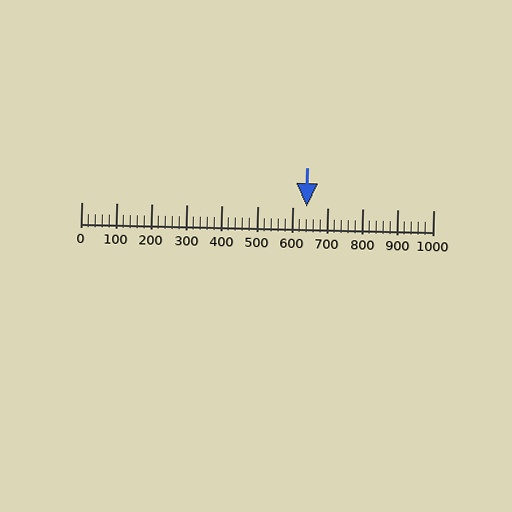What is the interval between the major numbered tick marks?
The major tick marks are spaced 100 units apart.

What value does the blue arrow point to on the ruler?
The blue arrow points to approximately 640.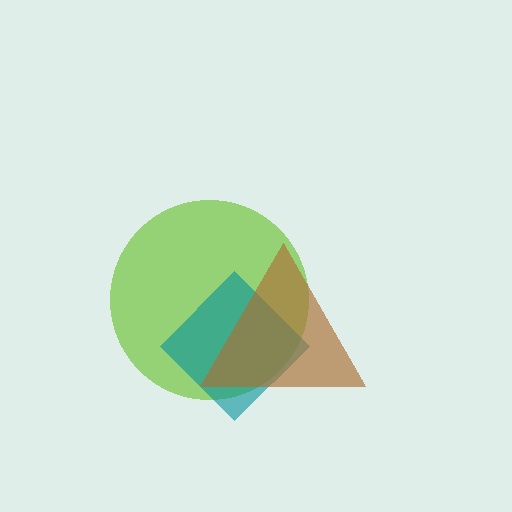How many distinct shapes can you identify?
There are 3 distinct shapes: a lime circle, a teal diamond, a brown triangle.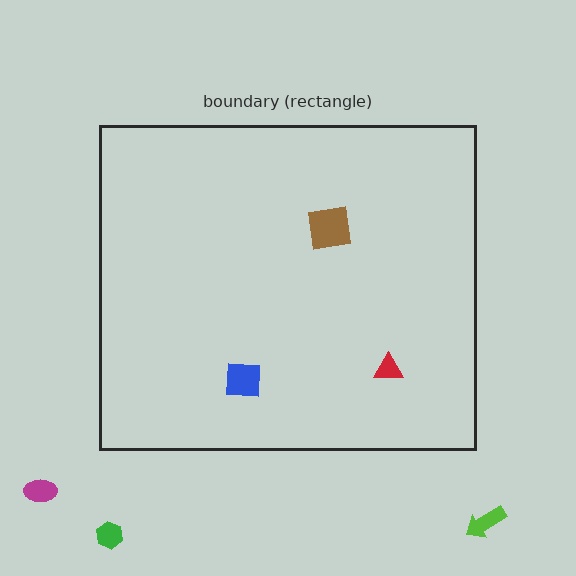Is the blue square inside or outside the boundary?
Inside.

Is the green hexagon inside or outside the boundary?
Outside.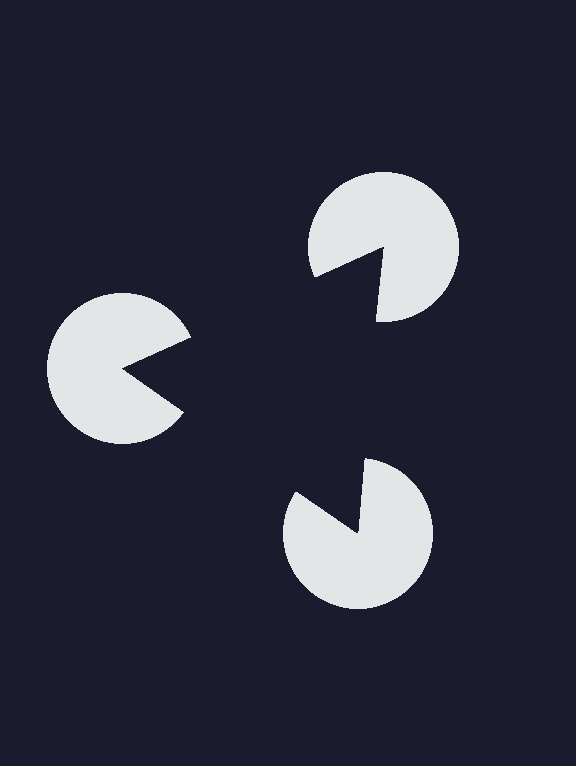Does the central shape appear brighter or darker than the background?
It typically appears slightly darker than the background, even though no actual brightness change is drawn.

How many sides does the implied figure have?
3 sides.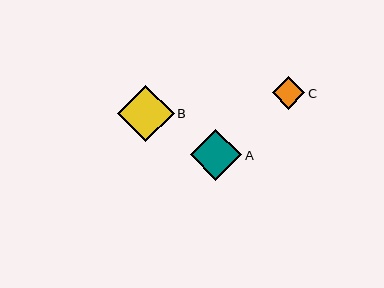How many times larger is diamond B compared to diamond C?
Diamond B is approximately 1.7 times the size of diamond C.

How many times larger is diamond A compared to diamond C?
Diamond A is approximately 1.6 times the size of diamond C.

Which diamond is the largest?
Diamond B is the largest with a size of approximately 56 pixels.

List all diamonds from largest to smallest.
From largest to smallest: B, A, C.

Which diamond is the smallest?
Diamond C is the smallest with a size of approximately 32 pixels.